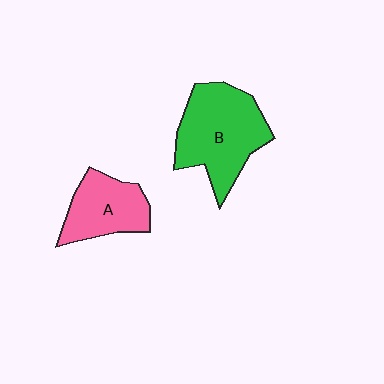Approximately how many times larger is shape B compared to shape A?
Approximately 1.6 times.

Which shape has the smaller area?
Shape A (pink).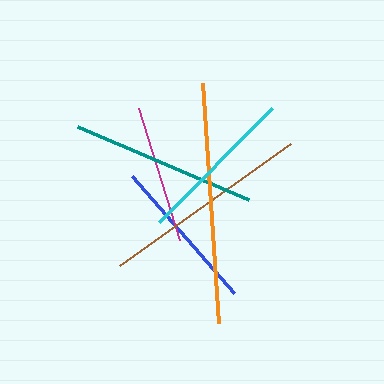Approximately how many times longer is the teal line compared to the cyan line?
The teal line is approximately 1.2 times the length of the cyan line.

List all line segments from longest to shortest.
From longest to shortest: orange, brown, teal, cyan, blue, magenta.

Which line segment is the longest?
The orange line is the longest at approximately 241 pixels.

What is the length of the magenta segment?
The magenta segment is approximately 138 pixels long.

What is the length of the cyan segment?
The cyan segment is approximately 161 pixels long.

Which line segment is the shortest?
The magenta line is the shortest at approximately 138 pixels.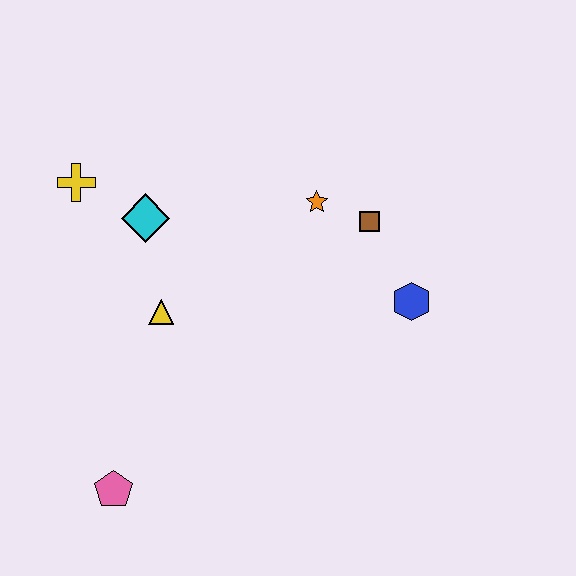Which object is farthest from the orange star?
The pink pentagon is farthest from the orange star.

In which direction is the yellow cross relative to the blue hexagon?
The yellow cross is to the left of the blue hexagon.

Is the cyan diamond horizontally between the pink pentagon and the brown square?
Yes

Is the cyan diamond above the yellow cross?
No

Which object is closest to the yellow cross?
The cyan diamond is closest to the yellow cross.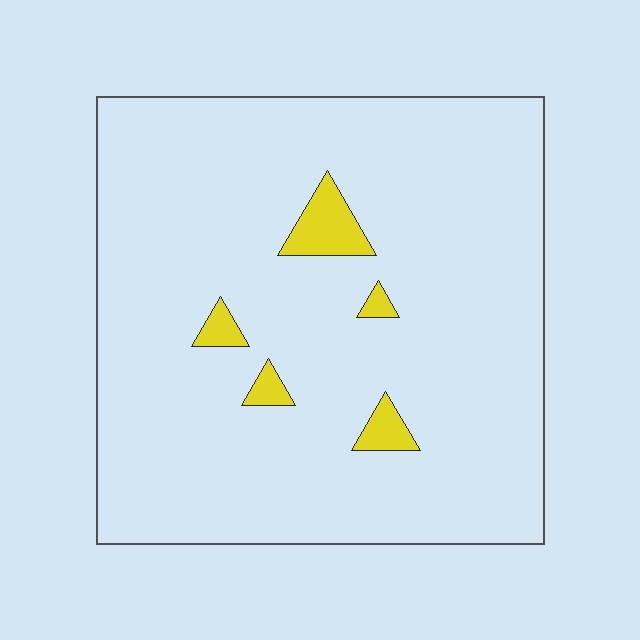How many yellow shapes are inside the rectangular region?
5.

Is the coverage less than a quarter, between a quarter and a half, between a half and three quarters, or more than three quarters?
Less than a quarter.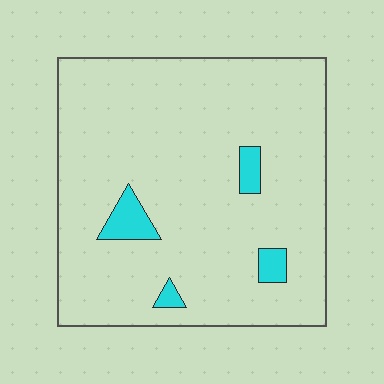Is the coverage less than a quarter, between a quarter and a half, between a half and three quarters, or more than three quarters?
Less than a quarter.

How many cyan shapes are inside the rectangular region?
4.